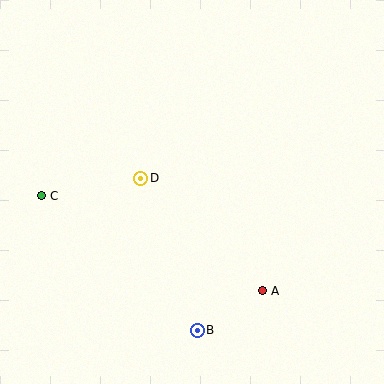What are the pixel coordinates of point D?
Point D is at (141, 178).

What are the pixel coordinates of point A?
Point A is at (262, 291).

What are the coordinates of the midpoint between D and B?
The midpoint between D and B is at (169, 254).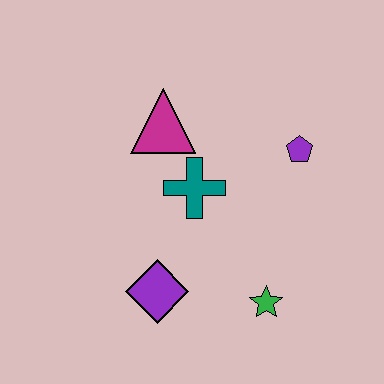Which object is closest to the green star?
The purple diamond is closest to the green star.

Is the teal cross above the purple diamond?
Yes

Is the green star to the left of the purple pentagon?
Yes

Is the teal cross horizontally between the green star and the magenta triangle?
Yes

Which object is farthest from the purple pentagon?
The purple diamond is farthest from the purple pentagon.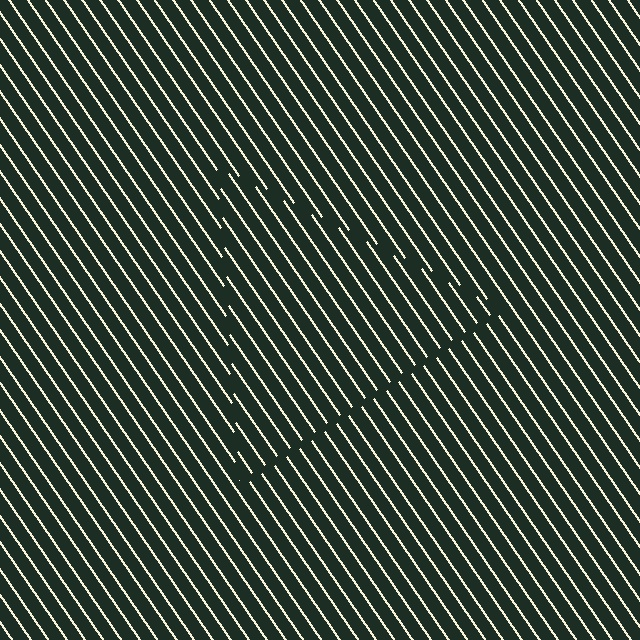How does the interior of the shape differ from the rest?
The interior of the shape contains the same grating, shifted by half a period — the contour is defined by the phase discontinuity where line-ends from the inner and outer gratings abut.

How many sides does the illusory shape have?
3 sides — the line-ends trace a triangle.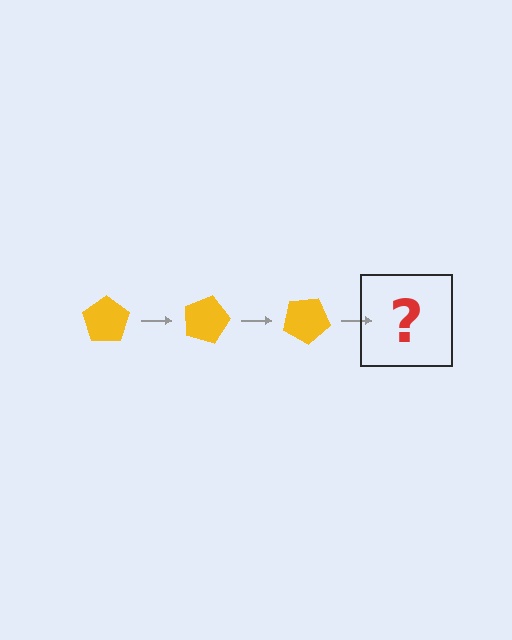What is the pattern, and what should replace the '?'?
The pattern is that the pentagon rotates 15 degrees each step. The '?' should be a yellow pentagon rotated 45 degrees.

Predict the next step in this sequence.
The next step is a yellow pentagon rotated 45 degrees.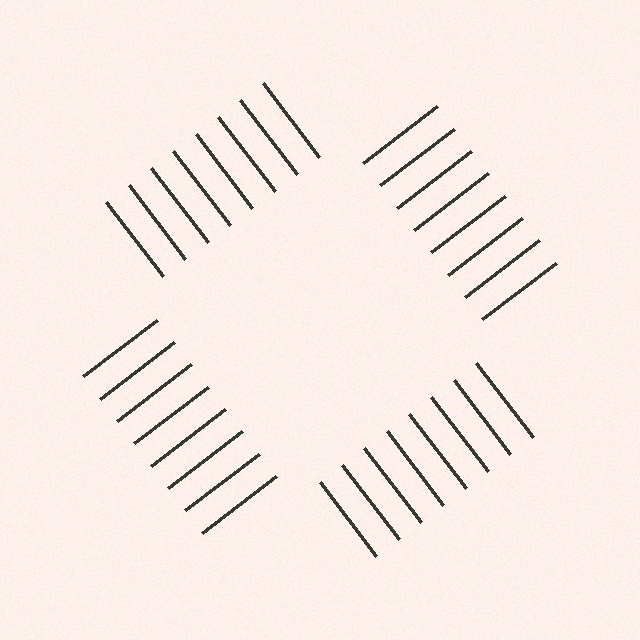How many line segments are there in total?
32 — 8 along each of the 4 edges.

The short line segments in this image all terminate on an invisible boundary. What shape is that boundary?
An illusory square — the line segments terminate on its edges but no continuous stroke is drawn.